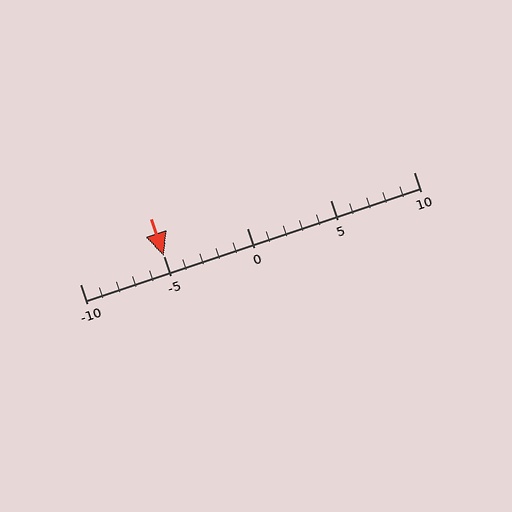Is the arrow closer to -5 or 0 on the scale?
The arrow is closer to -5.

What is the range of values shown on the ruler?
The ruler shows values from -10 to 10.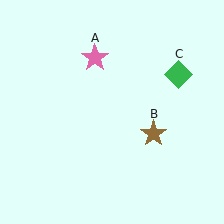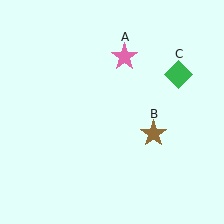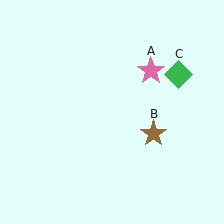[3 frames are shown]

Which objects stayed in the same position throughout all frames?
Brown star (object B) and green diamond (object C) remained stationary.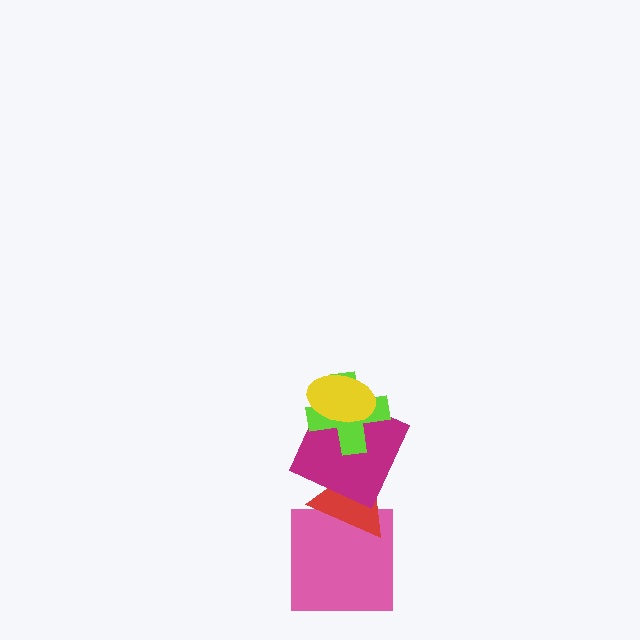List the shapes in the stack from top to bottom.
From top to bottom: the yellow ellipse, the lime cross, the magenta square, the red triangle, the pink square.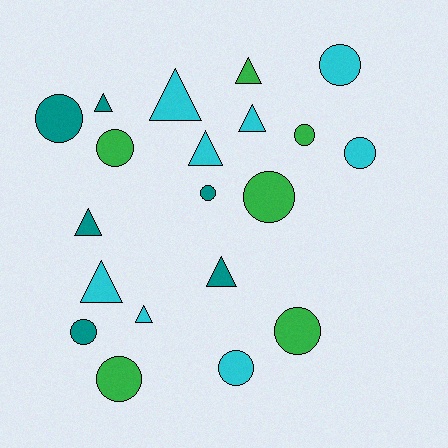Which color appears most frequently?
Cyan, with 8 objects.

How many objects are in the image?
There are 20 objects.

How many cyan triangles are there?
There are 5 cyan triangles.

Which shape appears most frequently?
Circle, with 11 objects.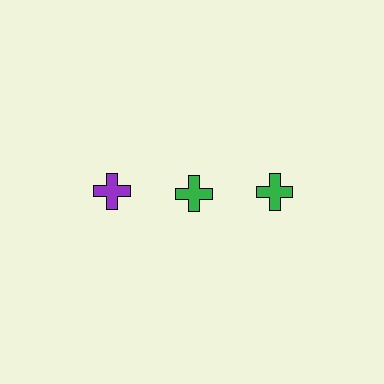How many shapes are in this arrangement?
There are 3 shapes arranged in a grid pattern.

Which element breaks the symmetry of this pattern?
The purple cross in the top row, leftmost column breaks the symmetry. All other shapes are green crosses.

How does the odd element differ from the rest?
It has a different color: purple instead of green.